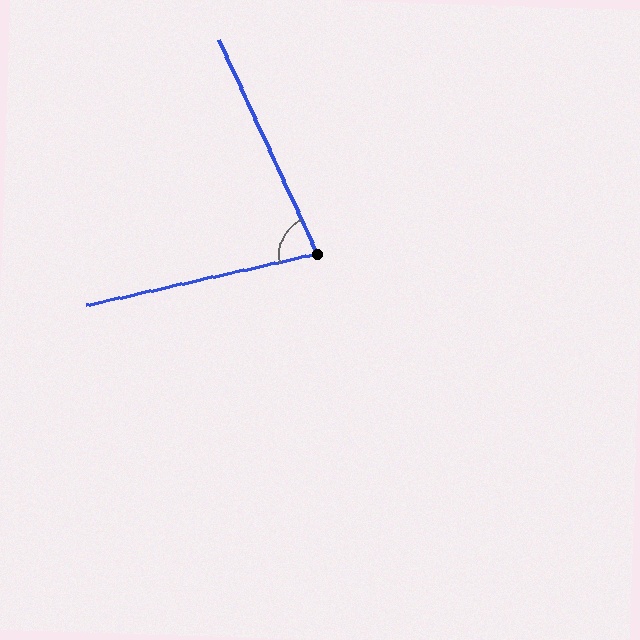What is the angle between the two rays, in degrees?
Approximately 78 degrees.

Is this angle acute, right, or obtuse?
It is acute.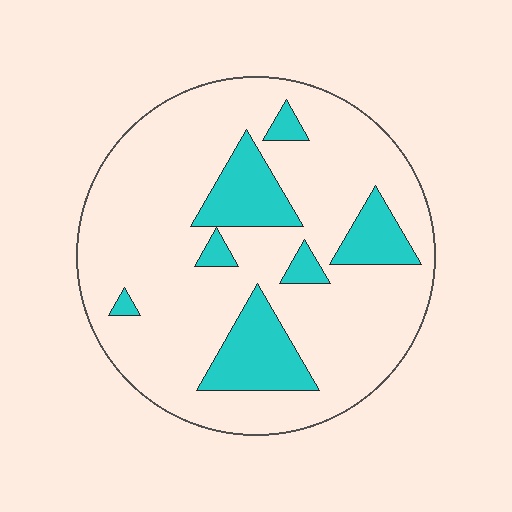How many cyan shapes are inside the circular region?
7.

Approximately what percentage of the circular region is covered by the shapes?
Approximately 20%.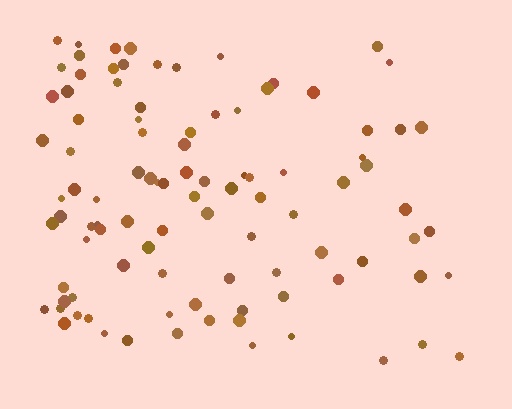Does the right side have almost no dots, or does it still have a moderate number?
Still a moderate number, just noticeably fewer than the left.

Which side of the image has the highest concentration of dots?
The left.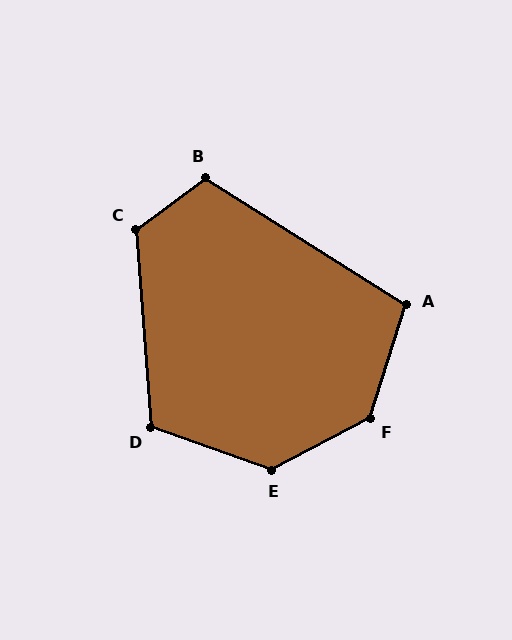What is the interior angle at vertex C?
Approximately 122 degrees (obtuse).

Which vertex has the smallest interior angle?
A, at approximately 105 degrees.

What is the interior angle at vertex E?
Approximately 133 degrees (obtuse).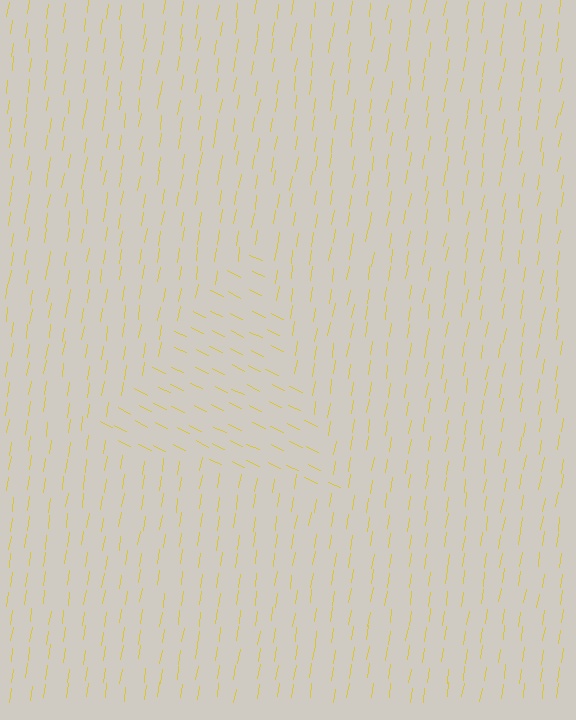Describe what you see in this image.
The image is filled with small yellow line segments. A triangle region in the image has lines oriented differently from the surrounding lines, creating a visible texture boundary.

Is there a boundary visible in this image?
Yes, there is a texture boundary formed by a change in line orientation.